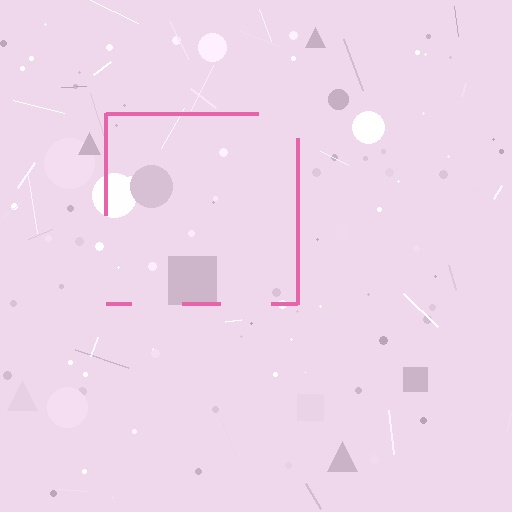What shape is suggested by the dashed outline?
The dashed outline suggests a square.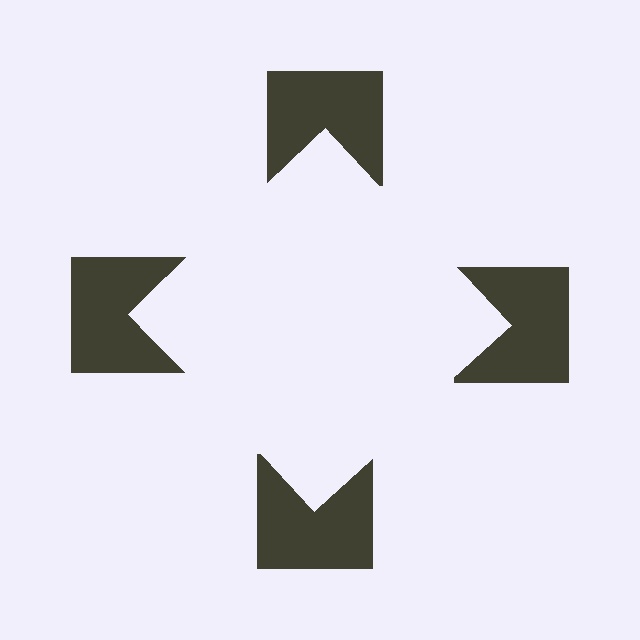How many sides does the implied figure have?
4 sides.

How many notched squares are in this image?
There are 4 — one at each vertex of the illusory square.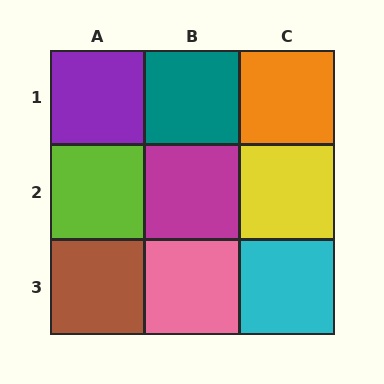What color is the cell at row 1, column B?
Teal.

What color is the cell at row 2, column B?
Magenta.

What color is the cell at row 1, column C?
Orange.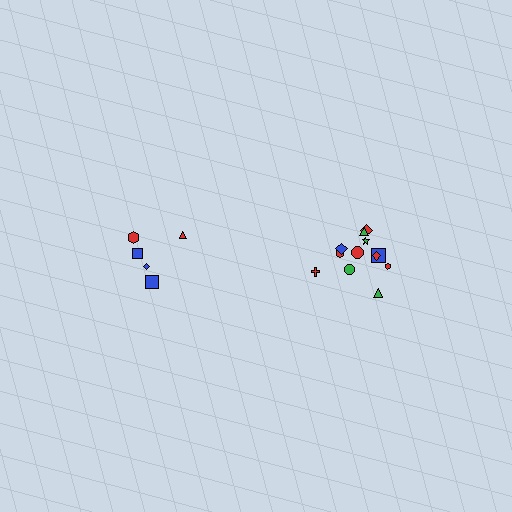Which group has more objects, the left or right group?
The right group.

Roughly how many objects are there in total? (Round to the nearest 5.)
Roughly 15 objects in total.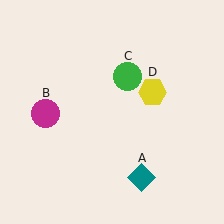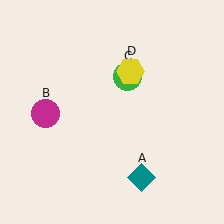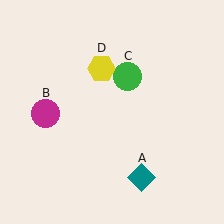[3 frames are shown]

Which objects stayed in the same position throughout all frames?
Teal diamond (object A) and magenta circle (object B) and green circle (object C) remained stationary.